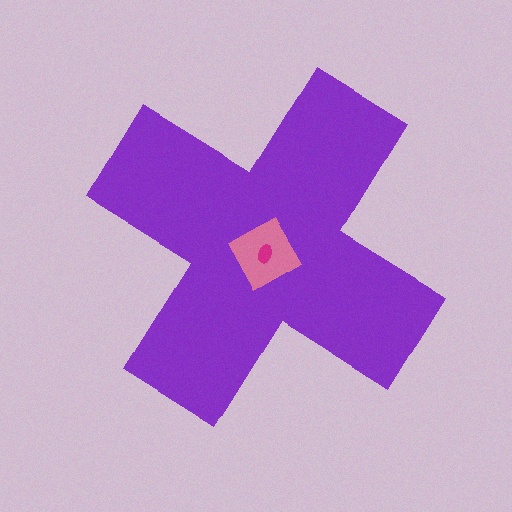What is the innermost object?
The magenta ellipse.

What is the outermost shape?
The purple cross.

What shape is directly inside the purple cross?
The pink diamond.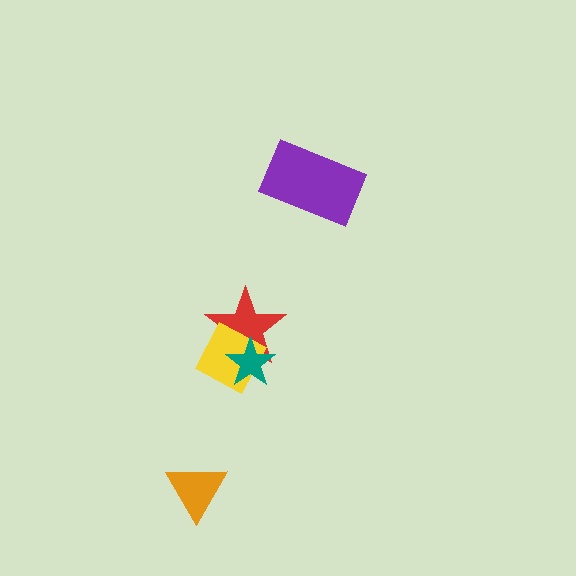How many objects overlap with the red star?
2 objects overlap with the red star.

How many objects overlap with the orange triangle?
0 objects overlap with the orange triangle.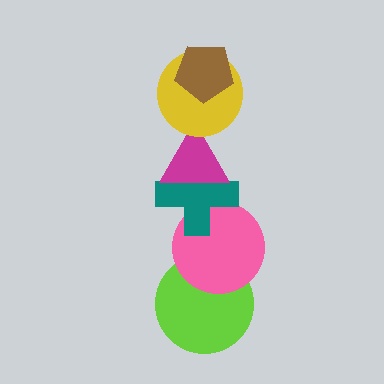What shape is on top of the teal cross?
The magenta triangle is on top of the teal cross.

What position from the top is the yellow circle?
The yellow circle is 2nd from the top.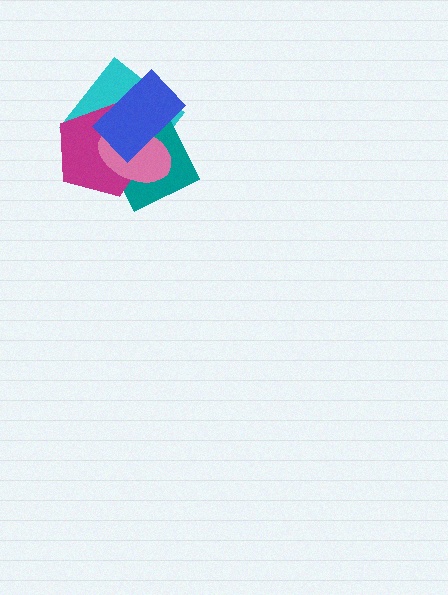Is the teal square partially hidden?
Yes, it is partially covered by another shape.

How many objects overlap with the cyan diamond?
4 objects overlap with the cyan diamond.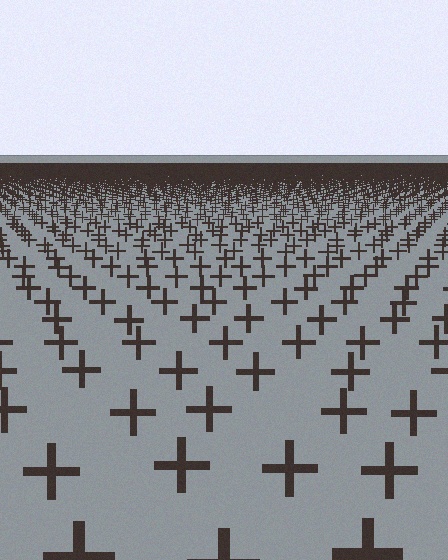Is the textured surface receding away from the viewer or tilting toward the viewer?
The surface is receding away from the viewer. Texture elements get smaller and denser toward the top.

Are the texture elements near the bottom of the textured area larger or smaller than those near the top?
Larger. Near the bottom, elements are closer to the viewer and appear at a bigger on-screen size.